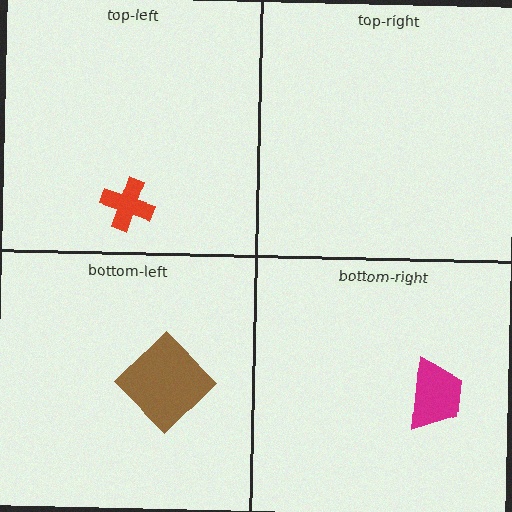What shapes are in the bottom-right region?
The magenta trapezoid.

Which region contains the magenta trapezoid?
The bottom-right region.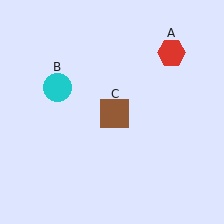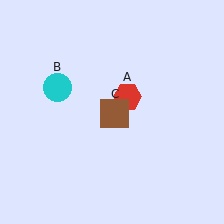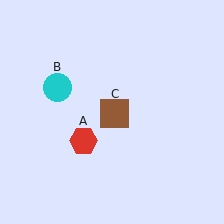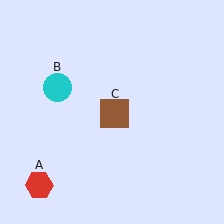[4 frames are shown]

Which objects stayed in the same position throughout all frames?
Cyan circle (object B) and brown square (object C) remained stationary.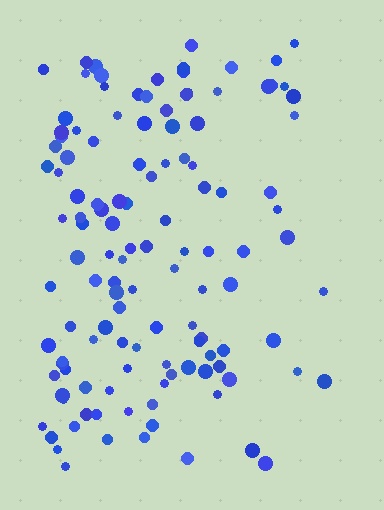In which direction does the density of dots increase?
From right to left, with the left side densest.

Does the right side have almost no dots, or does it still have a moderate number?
Still a moderate number, just noticeably fewer than the left.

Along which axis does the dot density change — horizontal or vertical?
Horizontal.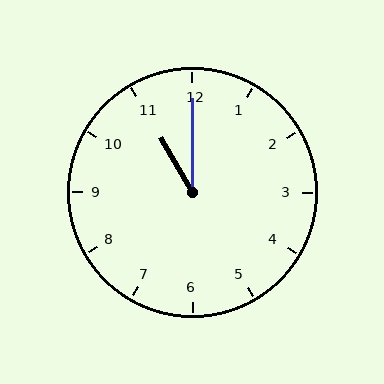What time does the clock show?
11:00.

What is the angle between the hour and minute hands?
Approximately 30 degrees.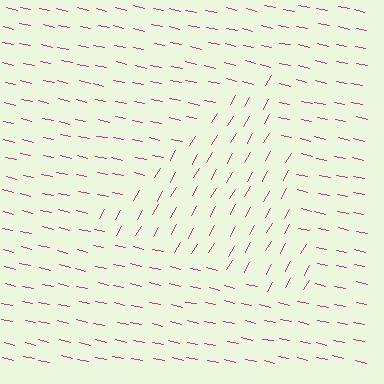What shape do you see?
I see a triangle.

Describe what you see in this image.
The image is filled with small magenta line segments. A triangle region in the image has lines oriented differently from the surrounding lines, creating a visible texture boundary.